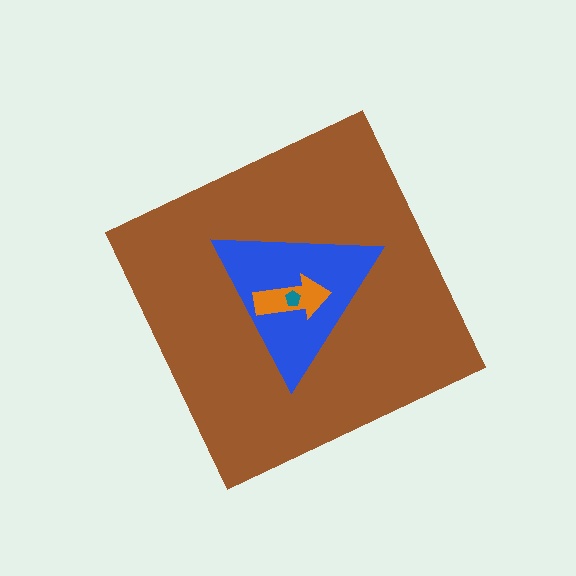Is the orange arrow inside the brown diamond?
Yes.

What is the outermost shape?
The brown diamond.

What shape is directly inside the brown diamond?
The blue triangle.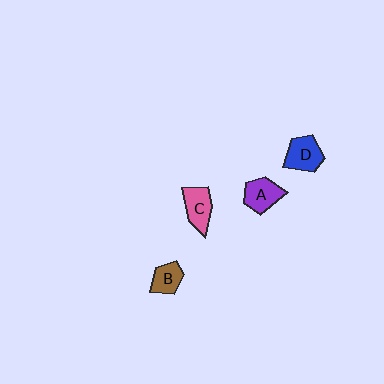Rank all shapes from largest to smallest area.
From largest to smallest: D (blue), C (pink), A (purple), B (brown).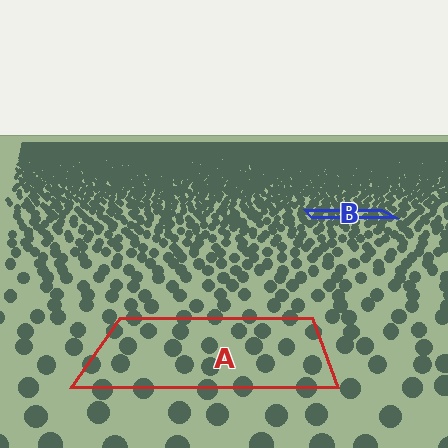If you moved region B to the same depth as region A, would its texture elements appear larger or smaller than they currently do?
They would appear larger. At a closer depth, the same texture elements are projected at a bigger on-screen size.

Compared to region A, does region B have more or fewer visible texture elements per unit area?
Region B has more texture elements per unit area — they are packed more densely because it is farther away.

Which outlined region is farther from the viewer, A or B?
Region B is farther from the viewer — the texture elements inside it appear smaller and more densely packed.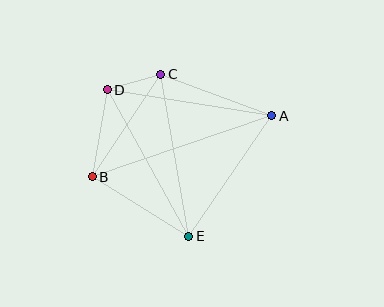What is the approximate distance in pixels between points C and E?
The distance between C and E is approximately 164 pixels.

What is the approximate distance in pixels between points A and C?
The distance between A and C is approximately 119 pixels.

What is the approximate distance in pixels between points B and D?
The distance between B and D is approximately 88 pixels.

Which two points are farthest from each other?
Points A and B are farthest from each other.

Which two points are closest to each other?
Points C and D are closest to each other.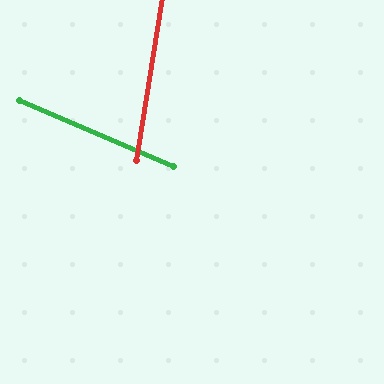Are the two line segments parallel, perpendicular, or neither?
Neither parallel nor perpendicular — they differ by about 76°.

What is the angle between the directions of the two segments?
Approximately 76 degrees.